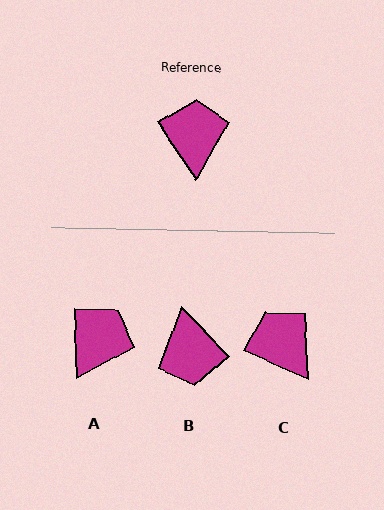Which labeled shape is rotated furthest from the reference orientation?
B, about 170 degrees away.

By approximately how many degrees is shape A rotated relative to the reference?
Approximately 32 degrees clockwise.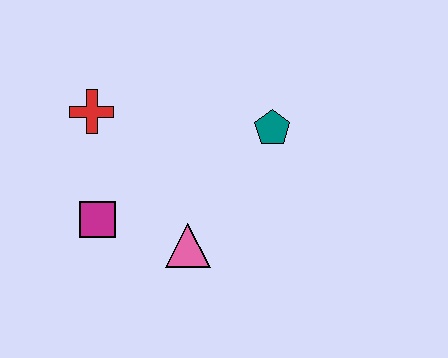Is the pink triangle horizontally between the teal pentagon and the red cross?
Yes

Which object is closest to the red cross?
The magenta square is closest to the red cross.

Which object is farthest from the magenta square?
The teal pentagon is farthest from the magenta square.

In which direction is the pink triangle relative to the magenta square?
The pink triangle is to the right of the magenta square.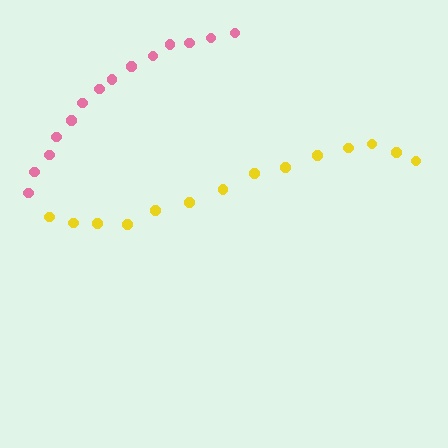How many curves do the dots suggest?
There are 2 distinct paths.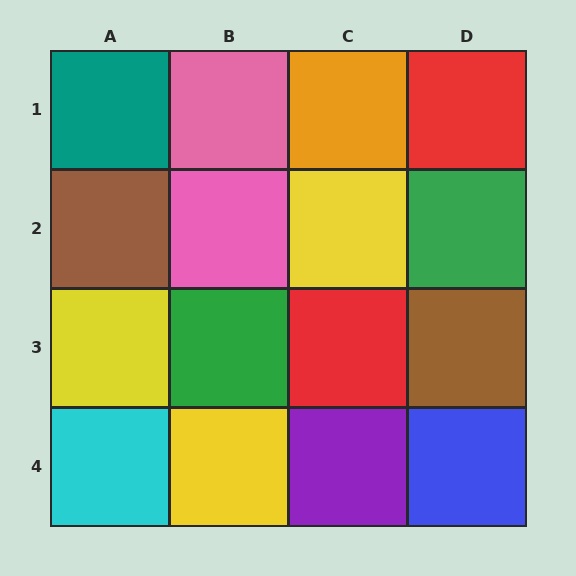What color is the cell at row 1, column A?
Teal.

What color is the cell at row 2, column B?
Pink.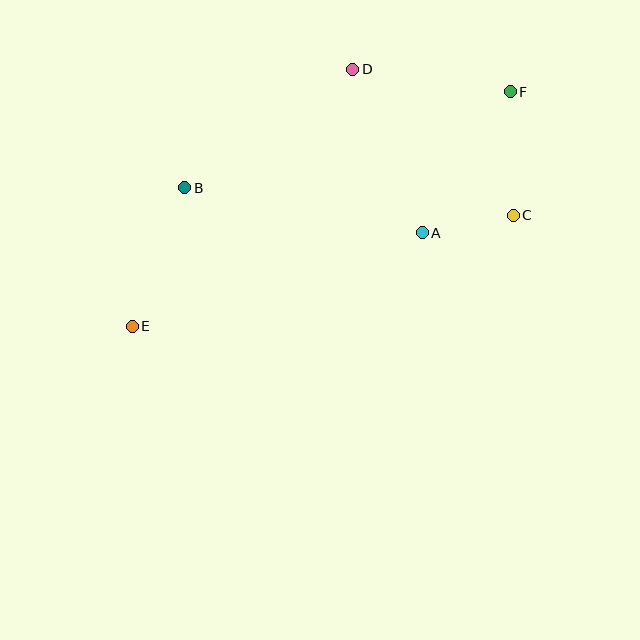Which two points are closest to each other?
Points A and C are closest to each other.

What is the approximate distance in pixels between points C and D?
The distance between C and D is approximately 217 pixels.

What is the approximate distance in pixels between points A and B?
The distance between A and B is approximately 241 pixels.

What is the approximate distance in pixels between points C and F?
The distance between C and F is approximately 124 pixels.